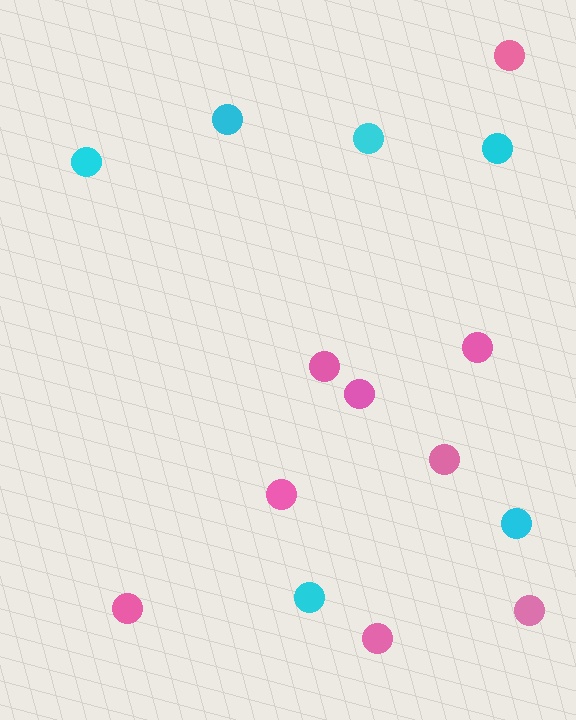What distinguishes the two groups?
There are 2 groups: one group of cyan circles (6) and one group of pink circles (9).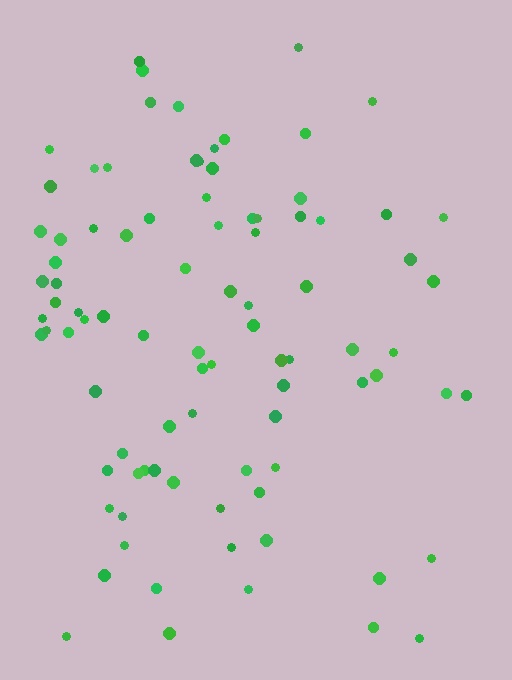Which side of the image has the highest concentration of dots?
The left.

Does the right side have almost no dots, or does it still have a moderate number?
Still a moderate number, just noticeably fewer than the left.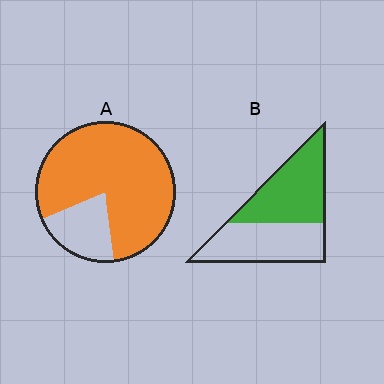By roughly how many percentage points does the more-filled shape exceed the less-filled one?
By roughly 30 percentage points (A over B).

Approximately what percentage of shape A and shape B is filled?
A is approximately 80% and B is approximately 50%.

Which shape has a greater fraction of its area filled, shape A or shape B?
Shape A.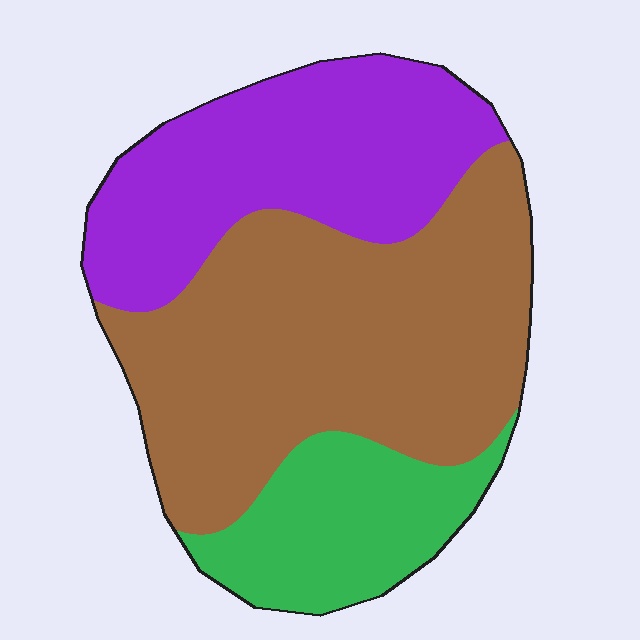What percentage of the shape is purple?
Purple covers 32% of the shape.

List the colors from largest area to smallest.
From largest to smallest: brown, purple, green.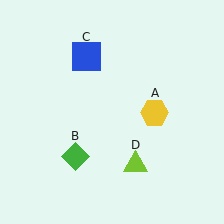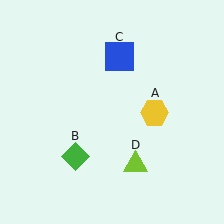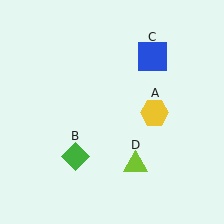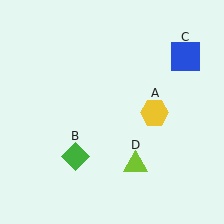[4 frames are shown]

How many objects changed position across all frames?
1 object changed position: blue square (object C).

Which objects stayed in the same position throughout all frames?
Yellow hexagon (object A) and green diamond (object B) and lime triangle (object D) remained stationary.